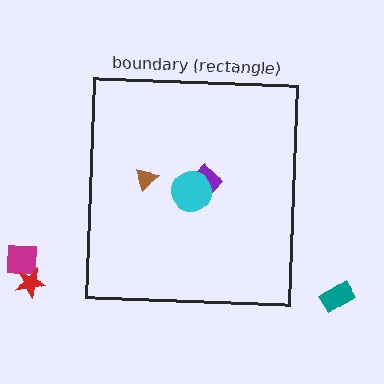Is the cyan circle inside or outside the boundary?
Inside.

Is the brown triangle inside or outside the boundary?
Inside.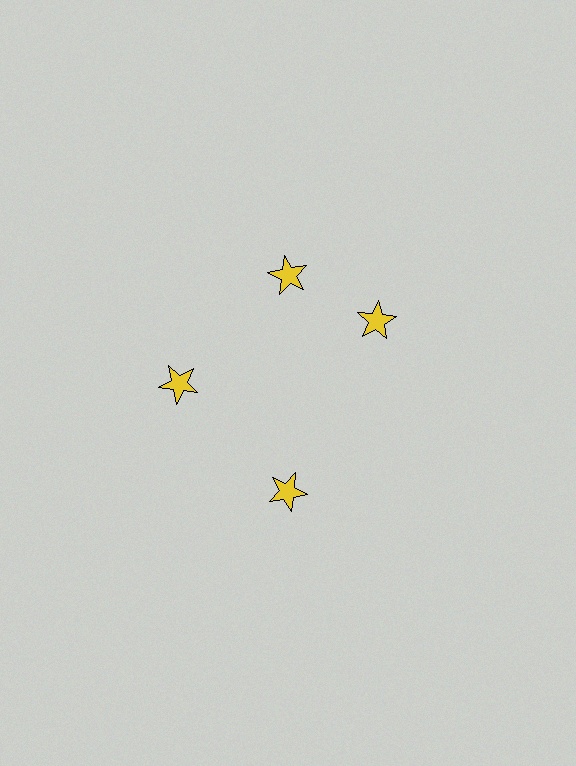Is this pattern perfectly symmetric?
No. The 4 yellow stars are arranged in a ring, but one element near the 3 o'clock position is rotated out of alignment along the ring, breaking the 4-fold rotational symmetry.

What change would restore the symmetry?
The symmetry would be restored by rotating it back into even spacing with its neighbors so that all 4 stars sit at equal angles and equal distance from the center.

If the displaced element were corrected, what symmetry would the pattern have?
It would have 4-fold rotational symmetry — the pattern would map onto itself every 90 degrees.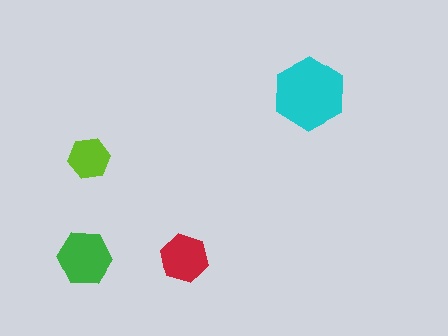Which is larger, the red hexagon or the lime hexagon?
The red one.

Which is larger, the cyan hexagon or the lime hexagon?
The cyan one.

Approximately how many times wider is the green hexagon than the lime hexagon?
About 1.5 times wider.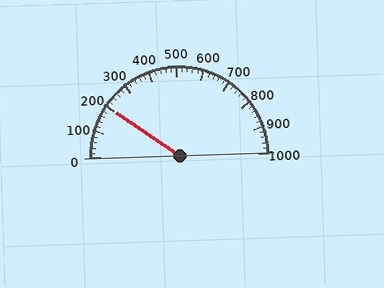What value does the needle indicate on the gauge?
The needle indicates approximately 200.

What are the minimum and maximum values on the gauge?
The gauge ranges from 0 to 1000.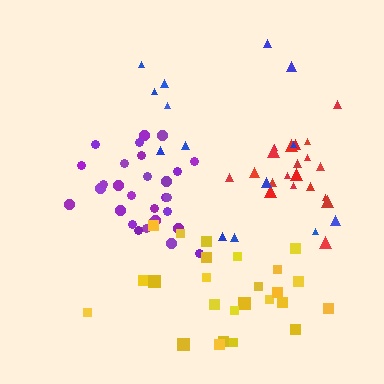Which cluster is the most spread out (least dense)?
Blue.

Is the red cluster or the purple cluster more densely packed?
Purple.